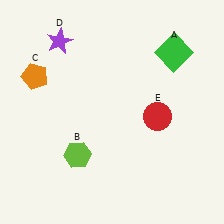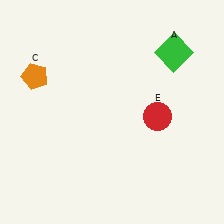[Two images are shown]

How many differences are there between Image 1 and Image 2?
There are 2 differences between the two images.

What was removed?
The purple star (D), the lime hexagon (B) were removed in Image 2.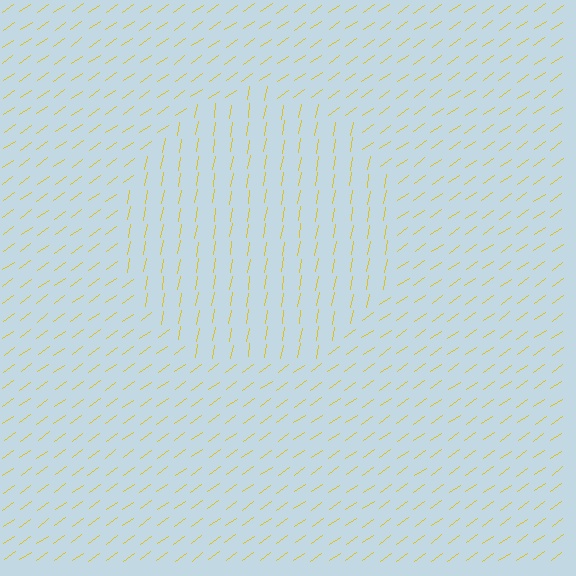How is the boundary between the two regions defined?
The boundary is defined purely by a change in line orientation (approximately 45 degrees difference). All lines are the same color and thickness.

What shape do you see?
I see a circle.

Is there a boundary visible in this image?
Yes, there is a texture boundary formed by a change in line orientation.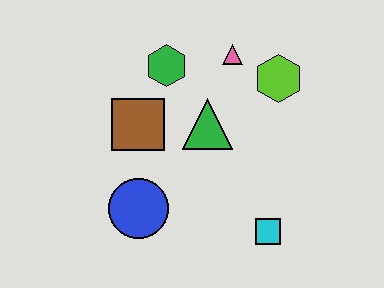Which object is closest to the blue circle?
The brown square is closest to the blue circle.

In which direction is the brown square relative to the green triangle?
The brown square is to the left of the green triangle.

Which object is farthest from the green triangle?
The cyan square is farthest from the green triangle.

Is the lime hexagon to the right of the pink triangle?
Yes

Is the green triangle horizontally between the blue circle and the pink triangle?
Yes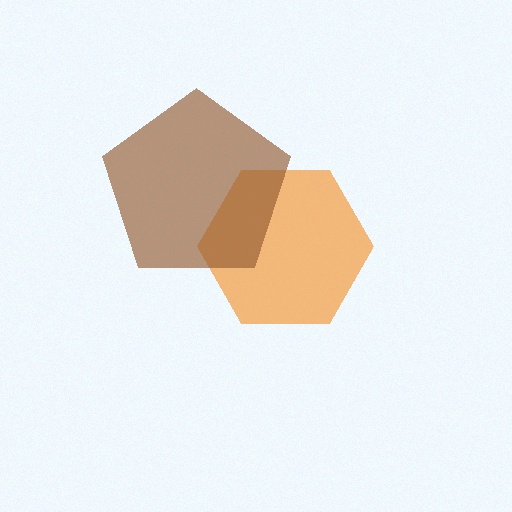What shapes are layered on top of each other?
The layered shapes are: an orange hexagon, a brown pentagon.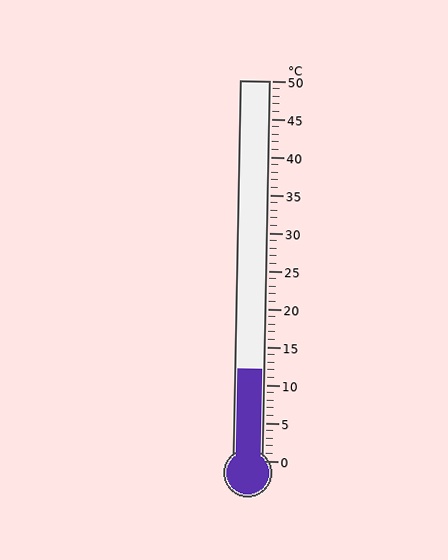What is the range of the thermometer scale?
The thermometer scale ranges from 0°C to 50°C.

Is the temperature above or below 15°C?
The temperature is below 15°C.